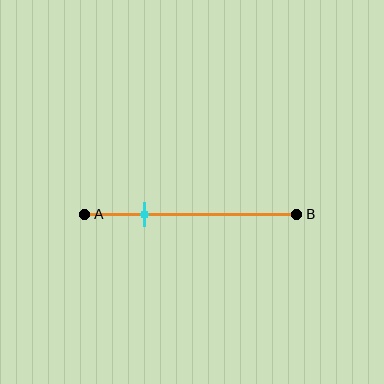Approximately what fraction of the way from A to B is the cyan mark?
The cyan mark is approximately 30% of the way from A to B.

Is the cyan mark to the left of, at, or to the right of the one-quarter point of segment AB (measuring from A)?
The cyan mark is to the right of the one-quarter point of segment AB.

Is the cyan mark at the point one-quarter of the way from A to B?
No, the mark is at about 30% from A, not at the 25% one-quarter point.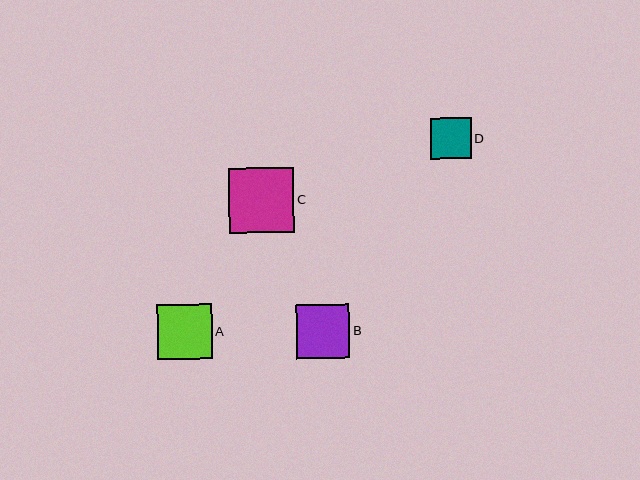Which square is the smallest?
Square D is the smallest with a size of approximately 41 pixels.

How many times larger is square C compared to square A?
Square C is approximately 1.2 times the size of square A.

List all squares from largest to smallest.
From largest to smallest: C, A, B, D.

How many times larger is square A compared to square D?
Square A is approximately 1.3 times the size of square D.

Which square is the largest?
Square C is the largest with a size of approximately 66 pixels.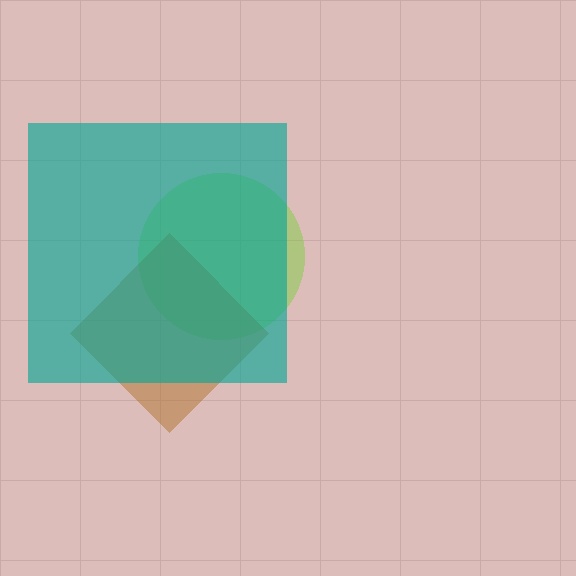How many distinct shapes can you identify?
There are 3 distinct shapes: a lime circle, a brown diamond, a teal square.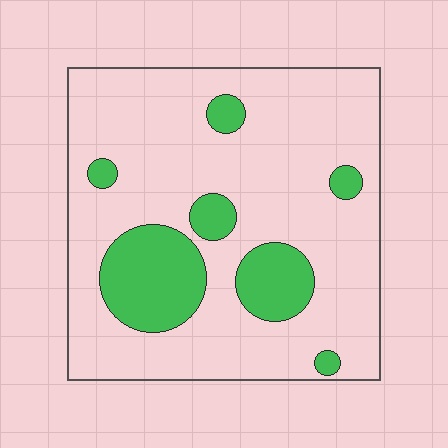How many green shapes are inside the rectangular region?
7.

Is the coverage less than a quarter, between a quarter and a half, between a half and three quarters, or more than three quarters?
Less than a quarter.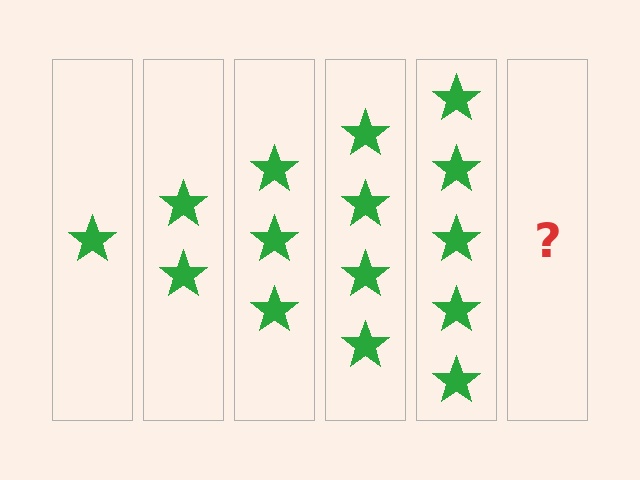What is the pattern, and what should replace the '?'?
The pattern is that each step adds one more star. The '?' should be 6 stars.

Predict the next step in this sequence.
The next step is 6 stars.